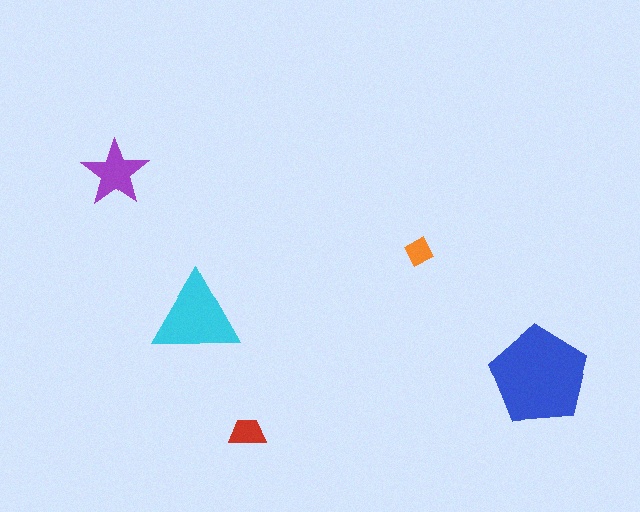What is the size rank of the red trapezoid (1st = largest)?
4th.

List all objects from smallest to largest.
The orange diamond, the red trapezoid, the purple star, the cyan triangle, the blue pentagon.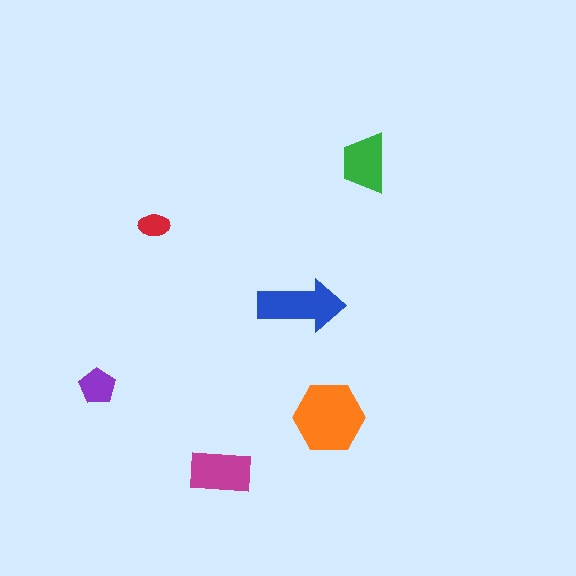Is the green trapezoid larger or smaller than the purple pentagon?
Larger.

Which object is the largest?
The orange hexagon.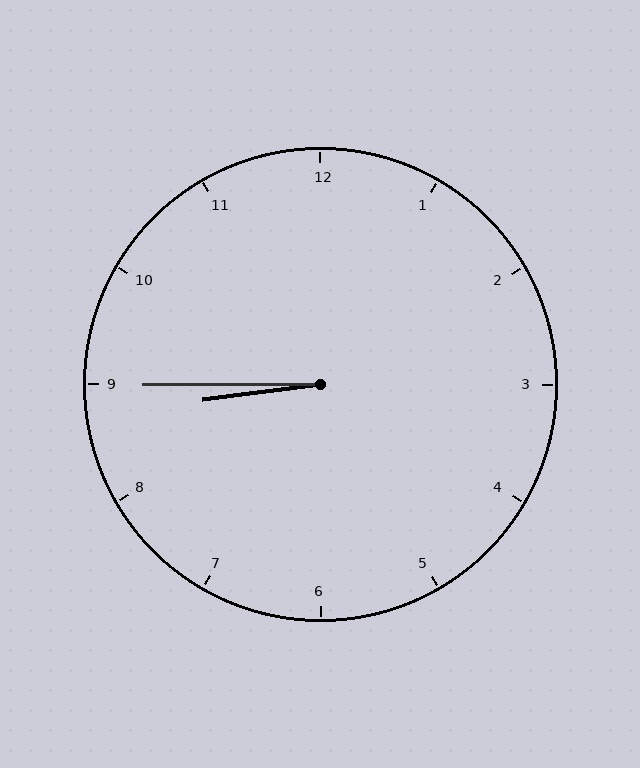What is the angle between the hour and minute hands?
Approximately 8 degrees.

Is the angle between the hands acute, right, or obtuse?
It is acute.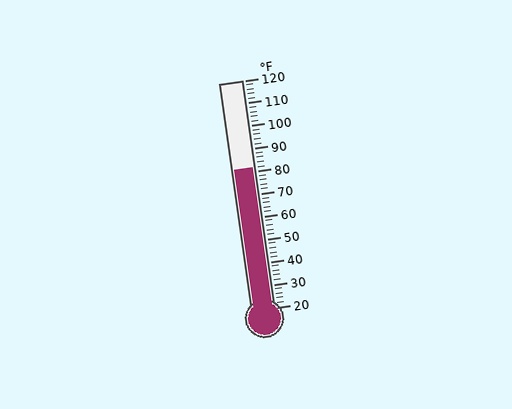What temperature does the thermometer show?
The thermometer shows approximately 82°F.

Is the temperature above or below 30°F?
The temperature is above 30°F.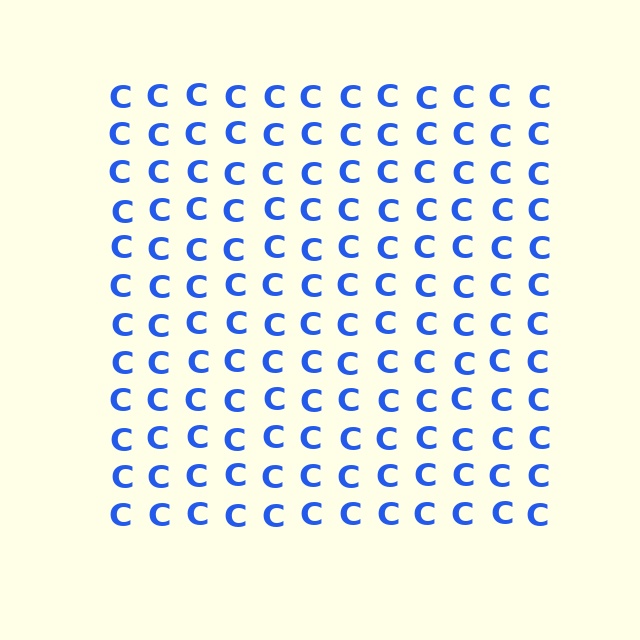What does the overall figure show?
The overall figure shows a square.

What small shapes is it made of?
It is made of small letter C's.